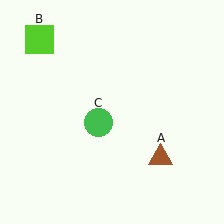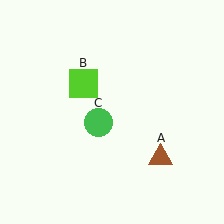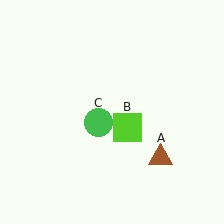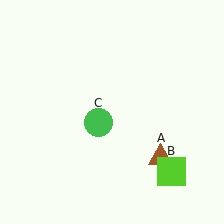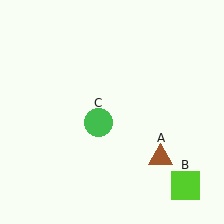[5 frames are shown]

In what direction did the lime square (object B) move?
The lime square (object B) moved down and to the right.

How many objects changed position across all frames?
1 object changed position: lime square (object B).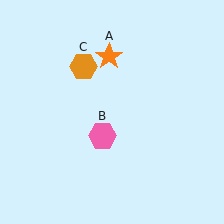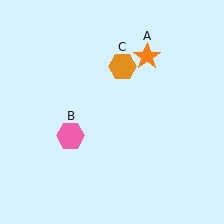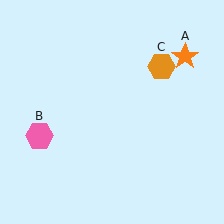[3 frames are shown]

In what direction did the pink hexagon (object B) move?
The pink hexagon (object B) moved left.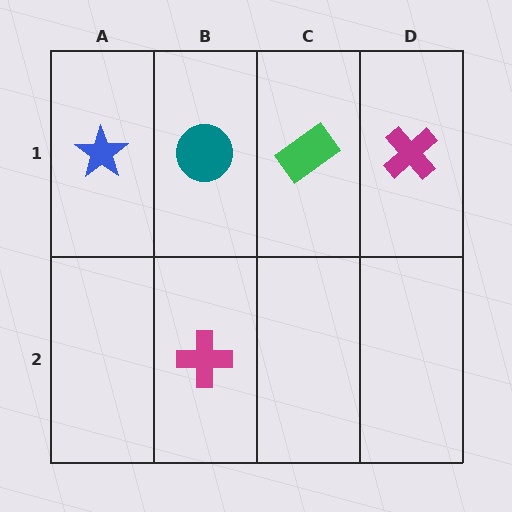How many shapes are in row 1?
4 shapes.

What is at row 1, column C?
A green rectangle.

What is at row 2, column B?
A magenta cross.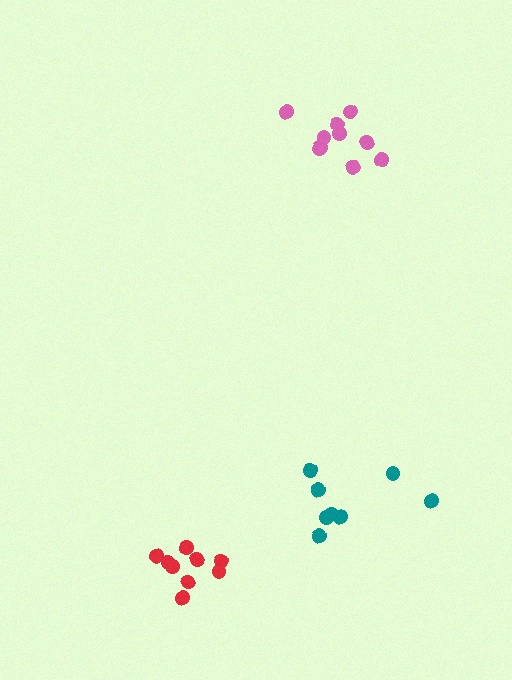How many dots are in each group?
Group 1: 8 dots, Group 2: 9 dots, Group 3: 10 dots (27 total).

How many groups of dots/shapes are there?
There are 3 groups.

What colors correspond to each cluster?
The clusters are colored: teal, red, pink.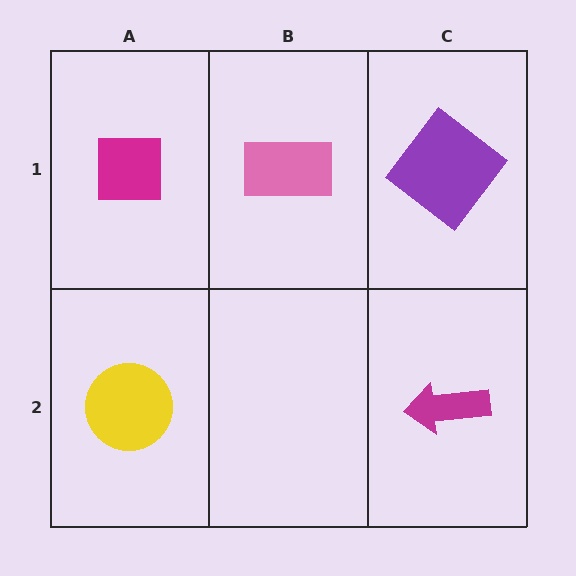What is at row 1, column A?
A magenta square.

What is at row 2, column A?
A yellow circle.